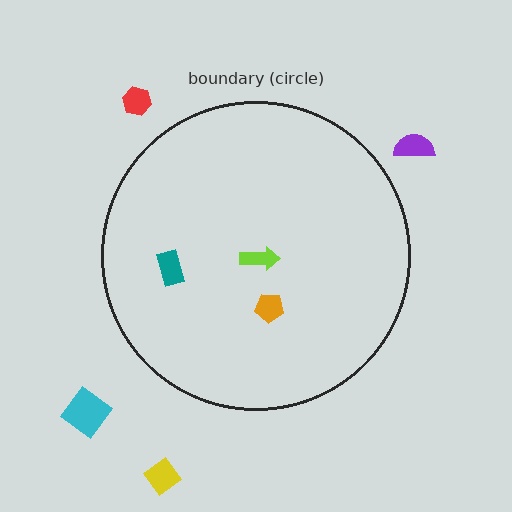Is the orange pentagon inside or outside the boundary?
Inside.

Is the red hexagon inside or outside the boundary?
Outside.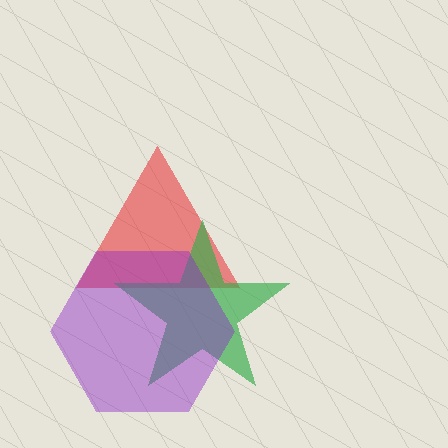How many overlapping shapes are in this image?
There are 3 overlapping shapes in the image.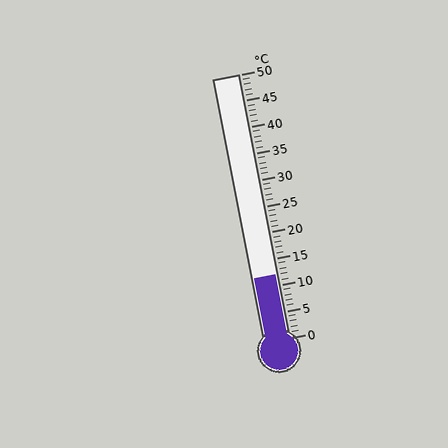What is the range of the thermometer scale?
The thermometer scale ranges from 0°C to 50°C.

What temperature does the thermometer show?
The thermometer shows approximately 12°C.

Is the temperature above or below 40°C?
The temperature is below 40°C.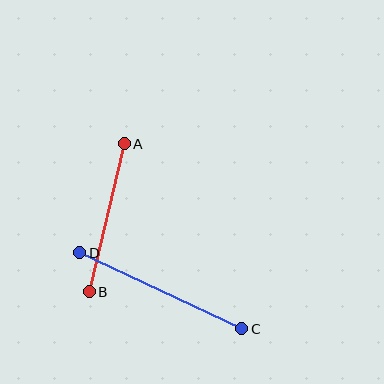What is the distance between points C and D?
The distance is approximately 179 pixels.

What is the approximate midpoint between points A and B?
The midpoint is at approximately (107, 218) pixels.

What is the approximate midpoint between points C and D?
The midpoint is at approximately (161, 291) pixels.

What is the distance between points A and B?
The distance is approximately 152 pixels.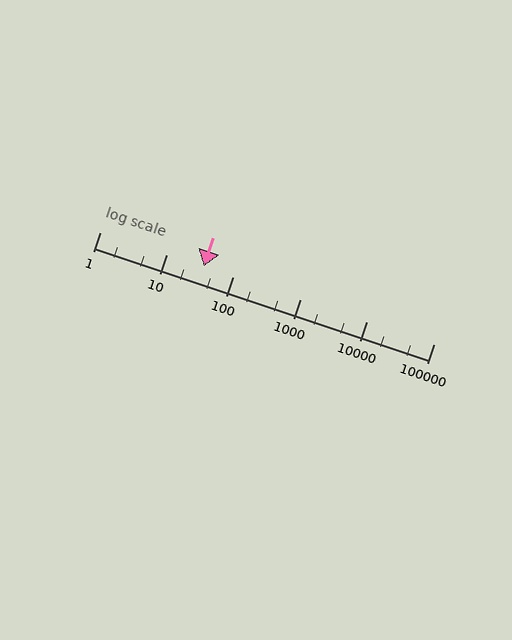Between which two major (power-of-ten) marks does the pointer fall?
The pointer is between 10 and 100.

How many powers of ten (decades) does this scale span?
The scale spans 5 decades, from 1 to 100000.